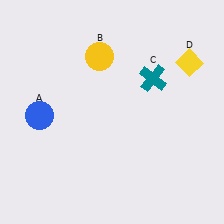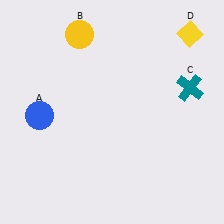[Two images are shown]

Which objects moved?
The objects that moved are: the yellow circle (B), the teal cross (C), the yellow diamond (D).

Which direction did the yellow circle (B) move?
The yellow circle (B) moved up.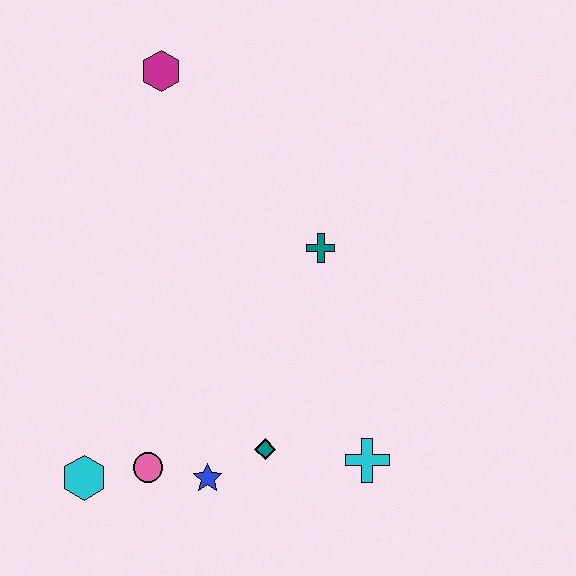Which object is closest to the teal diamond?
The blue star is closest to the teal diamond.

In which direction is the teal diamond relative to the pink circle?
The teal diamond is to the right of the pink circle.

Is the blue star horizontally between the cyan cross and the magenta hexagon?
Yes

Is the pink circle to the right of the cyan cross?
No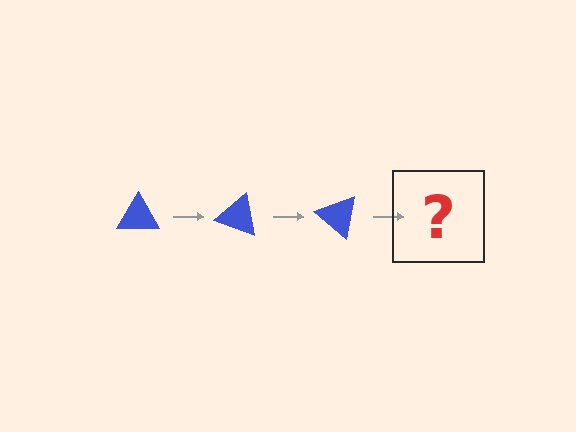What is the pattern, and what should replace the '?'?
The pattern is that the triangle rotates 20 degrees each step. The '?' should be a blue triangle rotated 60 degrees.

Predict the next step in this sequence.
The next step is a blue triangle rotated 60 degrees.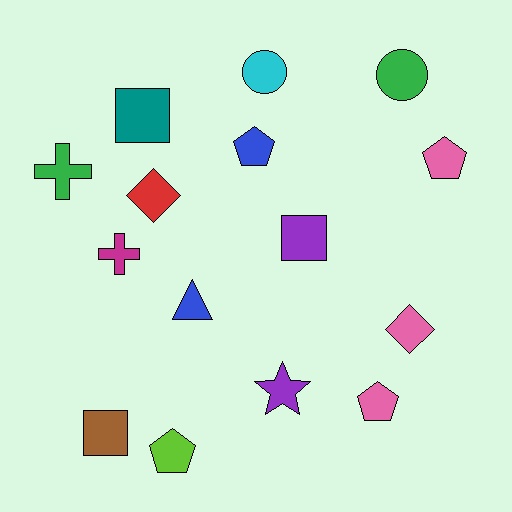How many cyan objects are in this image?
There is 1 cyan object.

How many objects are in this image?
There are 15 objects.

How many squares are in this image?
There are 3 squares.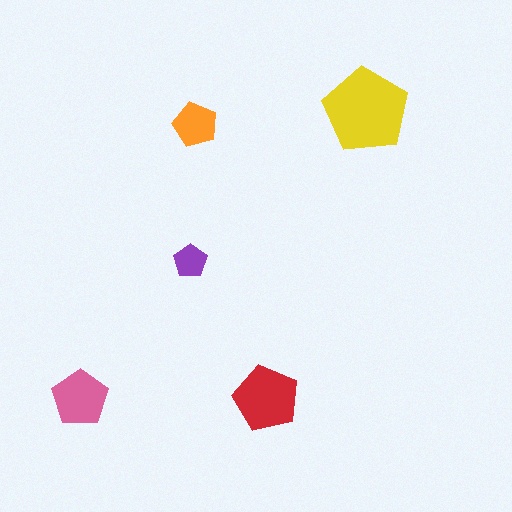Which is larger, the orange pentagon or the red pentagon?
The red one.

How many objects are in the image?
There are 5 objects in the image.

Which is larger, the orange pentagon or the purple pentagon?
The orange one.